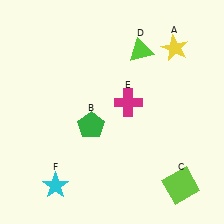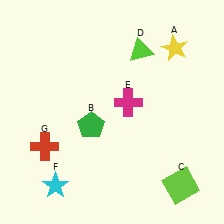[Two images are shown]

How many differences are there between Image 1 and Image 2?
There is 1 difference between the two images.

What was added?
A red cross (G) was added in Image 2.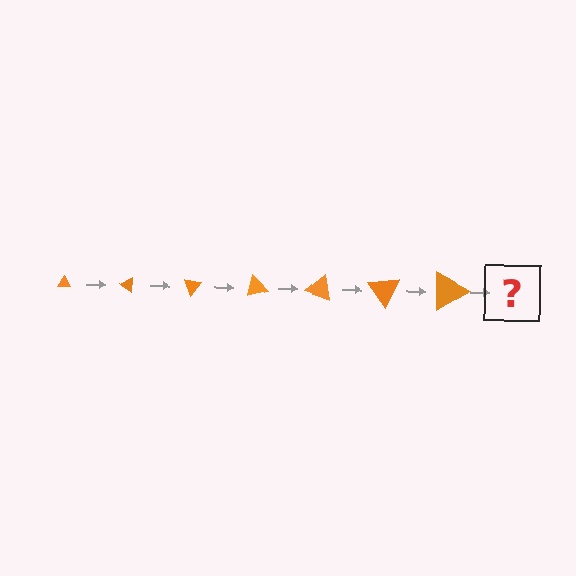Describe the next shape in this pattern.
It should be a triangle, larger than the previous one and rotated 245 degrees from the start.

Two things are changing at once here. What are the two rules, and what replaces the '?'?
The two rules are that the triangle grows larger each step and it rotates 35 degrees each step. The '?' should be a triangle, larger than the previous one and rotated 245 degrees from the start.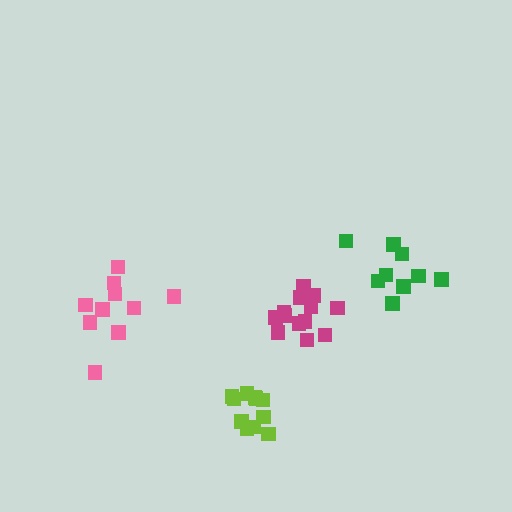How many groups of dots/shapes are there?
There are 4 groups.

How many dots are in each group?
Group 1: 13 dots, Group 2: 10 dots, Group 3: 9 dots, Group 4: 11 dots (43 total).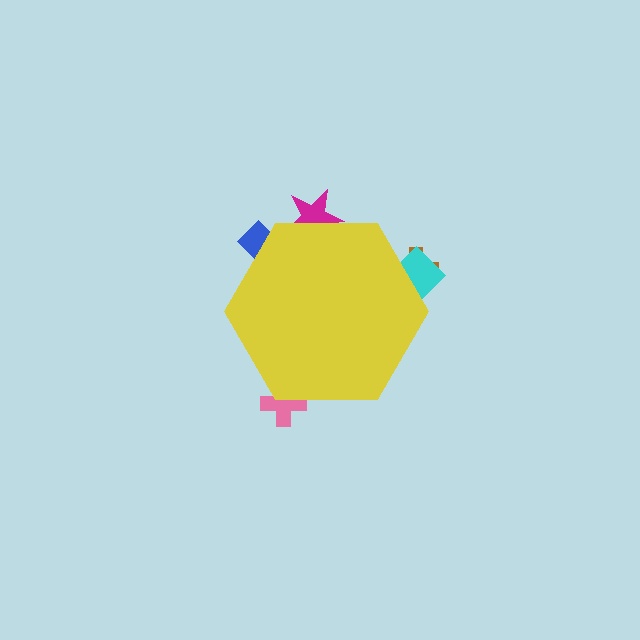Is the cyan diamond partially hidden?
Yes, the cyan diamond is partially hidden behind the yellow hexagon.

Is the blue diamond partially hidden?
Yes, the blue diamond is partially hidden behind the yellow hexagon.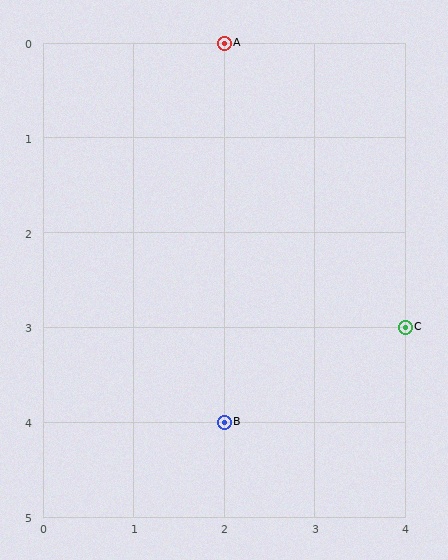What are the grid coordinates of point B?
Point B is at grid coordinates (2, 4).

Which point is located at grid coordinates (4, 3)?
Point C is at (4, 3).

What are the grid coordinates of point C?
Point C is at grid coordinates (4, 3).